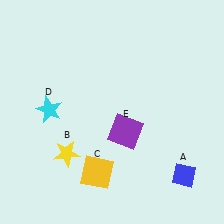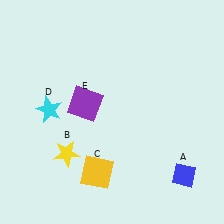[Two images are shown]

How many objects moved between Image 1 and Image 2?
1 object moved between the two images.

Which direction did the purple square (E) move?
The purple square (E) moved left.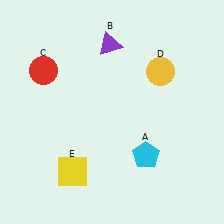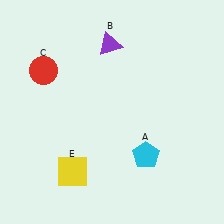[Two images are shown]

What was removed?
The yellow circle (D) was removed in Image 2.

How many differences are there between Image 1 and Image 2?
There is 1 difference between the two images.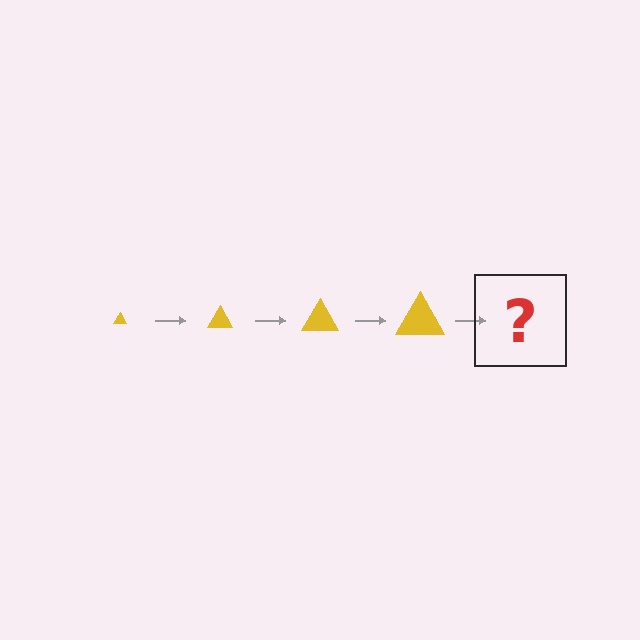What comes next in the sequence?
The next element should be a yellow triangle, larger than the previous one.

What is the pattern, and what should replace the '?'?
The pattern is that the triangle gets progressively larger each step. The '?' should be a yellow triangle, larger than the previous one.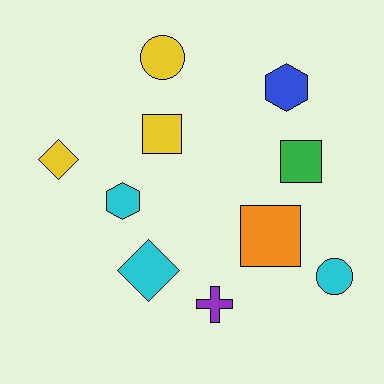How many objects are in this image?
There are 10 objects.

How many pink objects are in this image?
There are no pink objects.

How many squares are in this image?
There are 3 squares.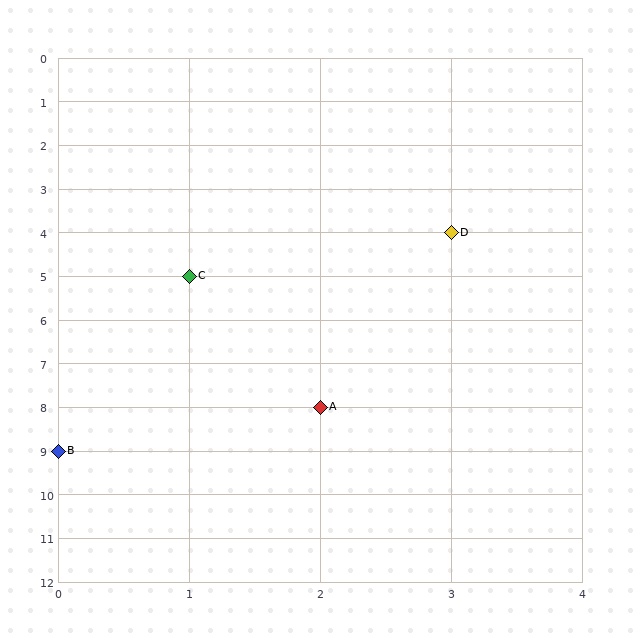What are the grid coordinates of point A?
Point A is at grid coordinates (2, 8).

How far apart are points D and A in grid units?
Points D and A are 1 column and 4 rows apart (about 4.1 grid units diagonally).